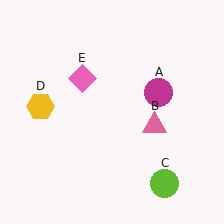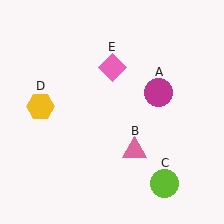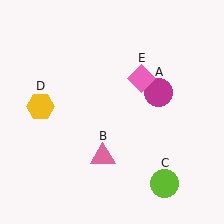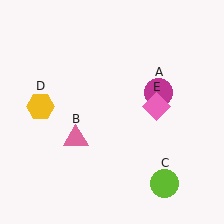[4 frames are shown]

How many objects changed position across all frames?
2 objects changed position: pink triangle (object B), pink diamond (object E).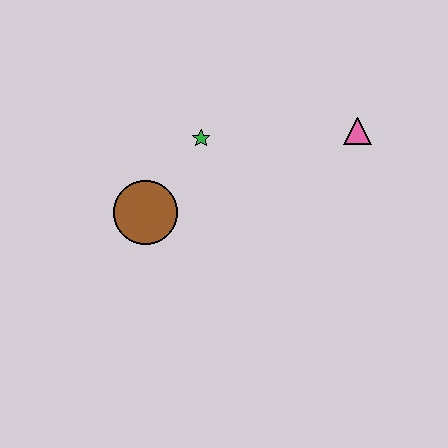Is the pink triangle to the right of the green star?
Yes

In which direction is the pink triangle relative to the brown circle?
The pink triangle is to the right of the brown circle.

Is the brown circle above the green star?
No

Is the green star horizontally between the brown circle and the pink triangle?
Yes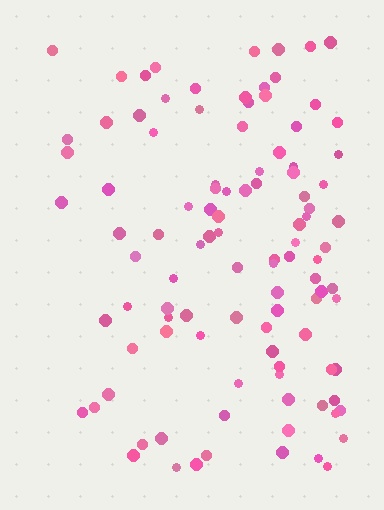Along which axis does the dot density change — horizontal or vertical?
Horizontal.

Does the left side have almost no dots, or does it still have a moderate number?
Still a moderate number, just noticeably fewer than the right.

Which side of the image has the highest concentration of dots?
The right.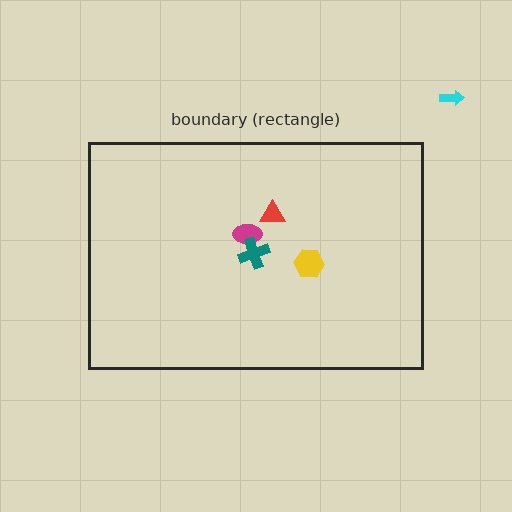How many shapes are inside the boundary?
4 inside, 1 outside.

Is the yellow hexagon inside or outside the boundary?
Inside.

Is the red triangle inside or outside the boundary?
Inside.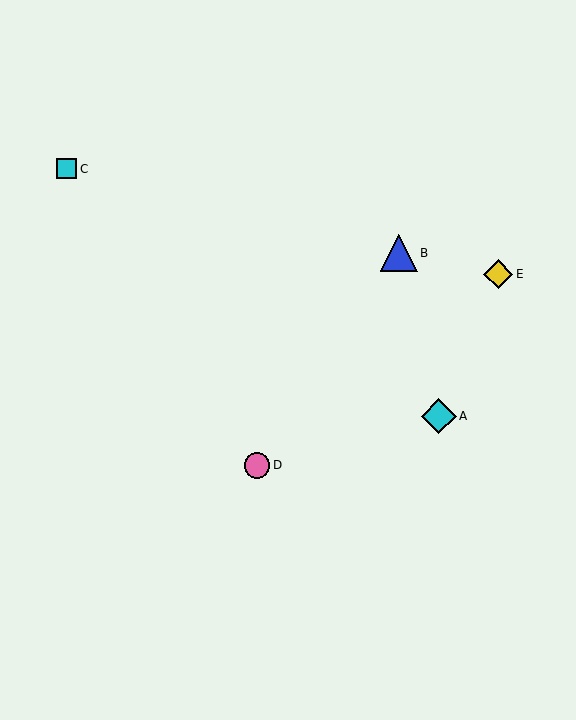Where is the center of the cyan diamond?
The center of the cyan diamond is at (439, 416).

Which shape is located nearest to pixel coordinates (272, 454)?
The pink circle (labeled D) at (257, 465) is nearest to that location.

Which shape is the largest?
The blue triangle (labeled B) is the largest.